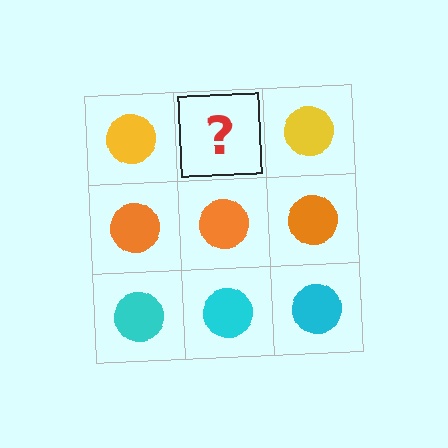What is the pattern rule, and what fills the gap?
The rule is that each row has a consistent color. The gap should be filled with a yellow circle.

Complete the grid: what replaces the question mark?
The question mark should be replaced with a yellow circle.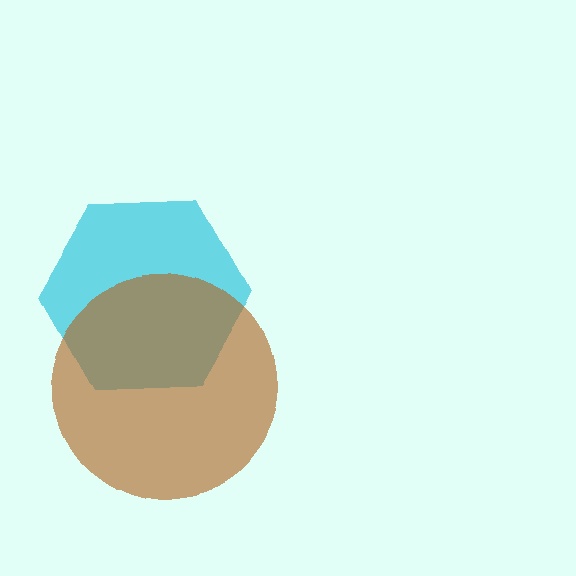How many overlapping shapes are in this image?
There are 2 overlapping shapes in the image.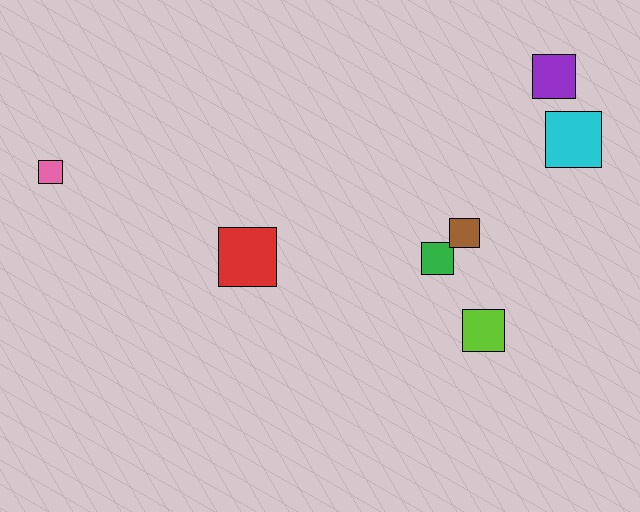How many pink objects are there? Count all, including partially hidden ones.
There is 1 pink object.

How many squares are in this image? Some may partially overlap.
There are 7 squares.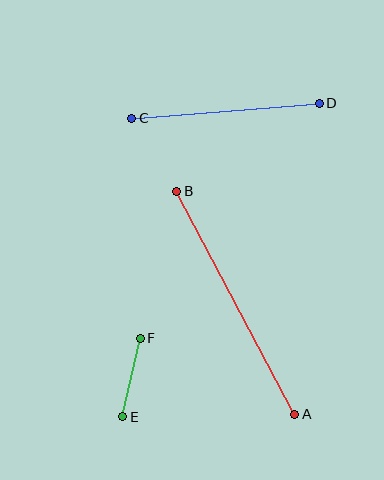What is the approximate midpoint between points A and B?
The midpoint is at approximately (236, 303) pixels.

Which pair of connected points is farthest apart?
Points A and B are farthest apart.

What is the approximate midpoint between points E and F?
The midpoint is at approximately (132, 378) pixels.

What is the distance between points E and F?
The distance is approximately 80 pixels.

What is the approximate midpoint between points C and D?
The midpoint is at approximately (226, 111) pixels.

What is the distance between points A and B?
The distance is approximately 252 pixels.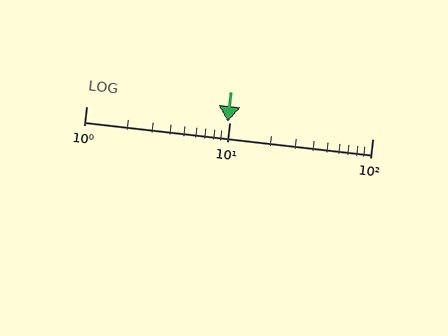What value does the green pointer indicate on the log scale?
The pointer indicates approximately 9.8.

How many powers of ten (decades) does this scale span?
The scale spans 2 decades, from 1 to 100.